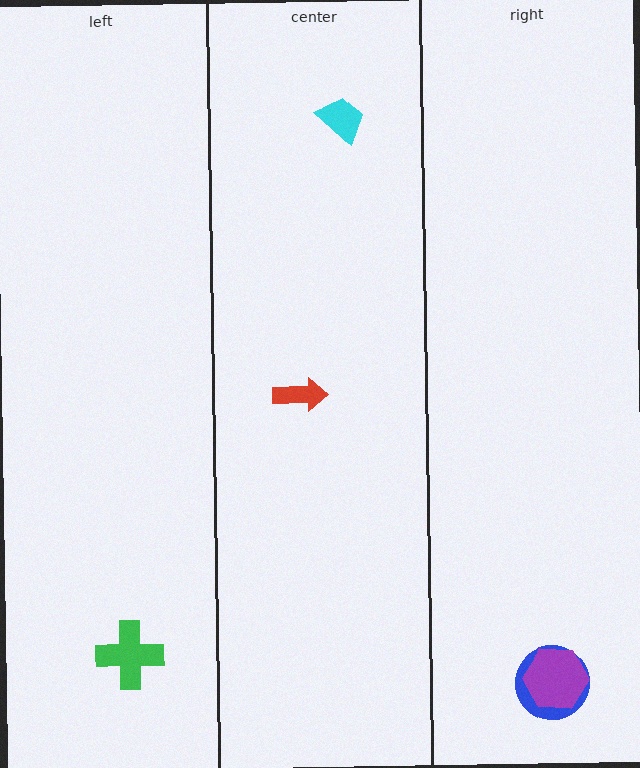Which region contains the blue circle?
The right region.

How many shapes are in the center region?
2.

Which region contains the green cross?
The left region.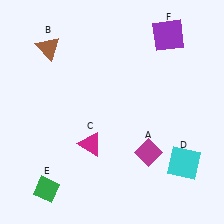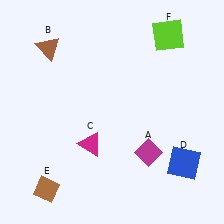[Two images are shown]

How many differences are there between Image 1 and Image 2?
There are 3 differences between the two images.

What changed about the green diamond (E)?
In Image 1, E is green. In Image 2, it changed to brown.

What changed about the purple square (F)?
In Image 1, F is purple. In Image 2, it changed to lime.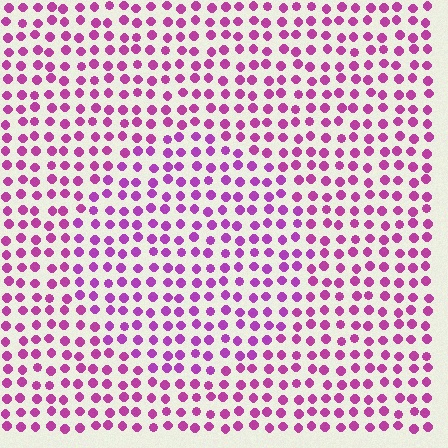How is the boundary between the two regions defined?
The boundary is defined purely by a slight shift in hue (about 17 degrees). Spacing, size, and orientation are identical on both sides.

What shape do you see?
I see a circle.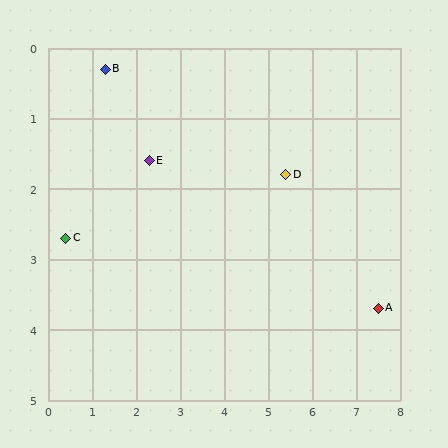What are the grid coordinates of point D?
Point D is at approximately (5.4, 1.8).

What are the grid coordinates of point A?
Point A is at approximately (7.5, 3.7).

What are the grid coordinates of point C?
Point C is at approximately (0.4, 2.7).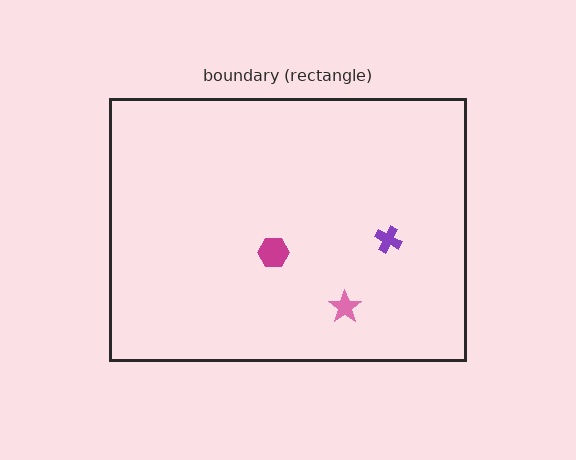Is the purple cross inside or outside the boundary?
Inside.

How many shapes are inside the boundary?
3 inside, 0 outside.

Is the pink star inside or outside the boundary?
Inside.